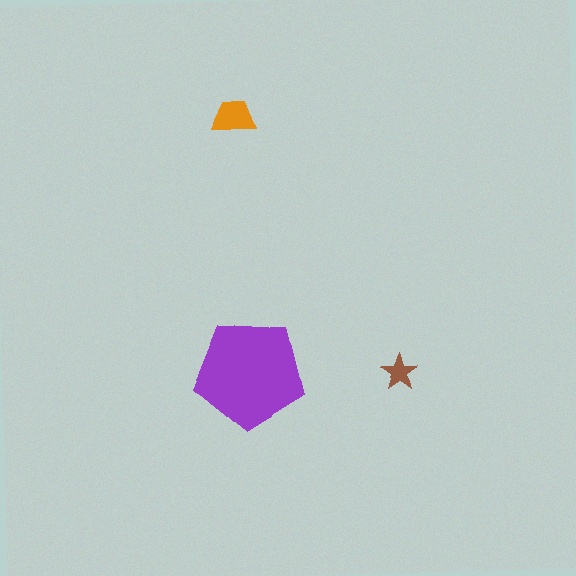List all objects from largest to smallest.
The purple pentagon, the orange trapezoid, the brown star.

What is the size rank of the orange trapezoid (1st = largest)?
2nd.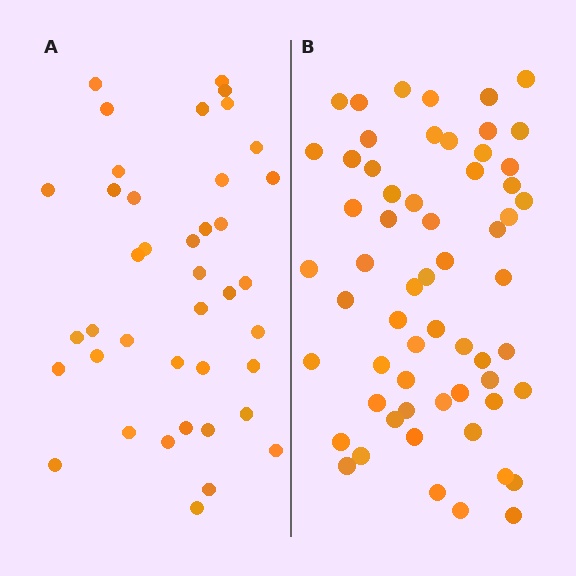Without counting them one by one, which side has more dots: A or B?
Region B (the right region) has more dots.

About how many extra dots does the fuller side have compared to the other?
Region B has approximately 20 more dots than region A.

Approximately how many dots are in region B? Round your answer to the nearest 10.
About 60 dots.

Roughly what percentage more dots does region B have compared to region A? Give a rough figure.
About 50% more.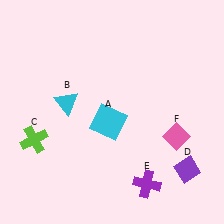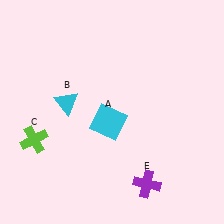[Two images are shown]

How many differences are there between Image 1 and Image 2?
There are 2 differences between the two images.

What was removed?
The purple diamond (D), the pink diamond (F) were removed in Image 2.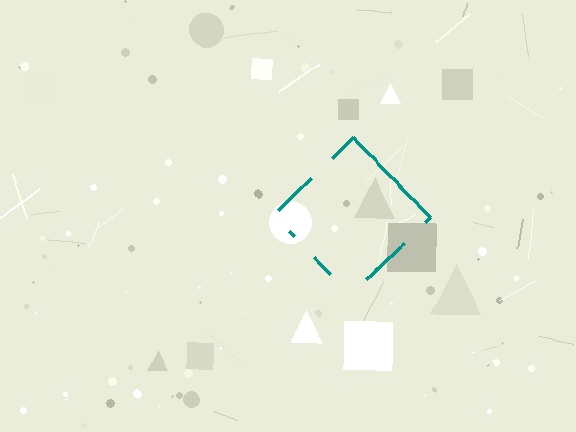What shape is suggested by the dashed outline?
The dashed outline suggests a diamond.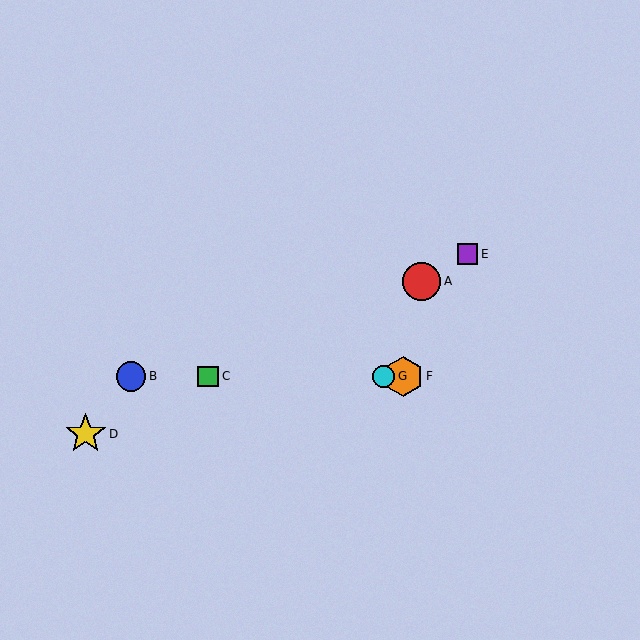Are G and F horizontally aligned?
Yes, both are at y≈376.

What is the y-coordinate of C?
Object C is at y≈376.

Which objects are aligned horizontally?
Objects B, C, F, G are aligned horizontally.